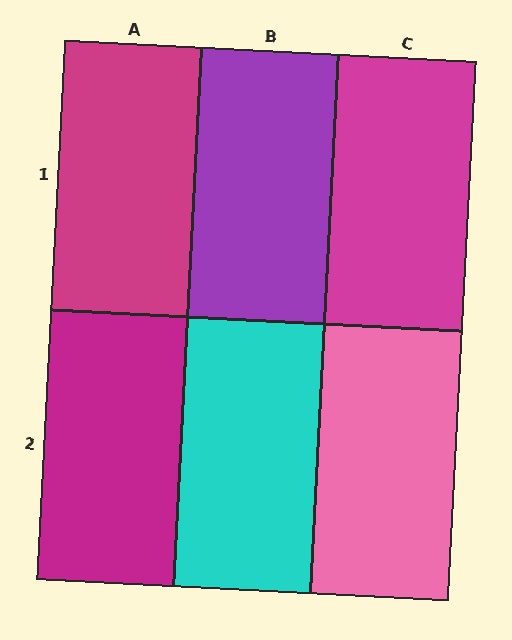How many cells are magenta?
3 cells are magenta.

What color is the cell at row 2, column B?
Cyan.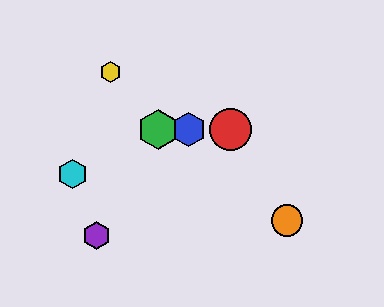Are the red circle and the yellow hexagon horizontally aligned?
No, the red circle is at y≈130 and the yellow hexagon is at y≈72.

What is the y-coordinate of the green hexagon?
The green hexagon is at y≈130.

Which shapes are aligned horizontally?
The red circle, the blue hexagon, the green hexagon are aligned horizontally.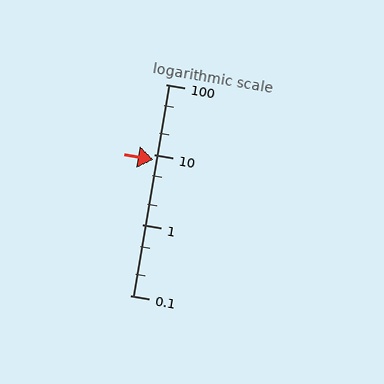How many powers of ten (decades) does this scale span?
The scale spans 3 decades, from 0.1 to 100.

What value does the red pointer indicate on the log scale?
The pointer indicates approximately 8.4.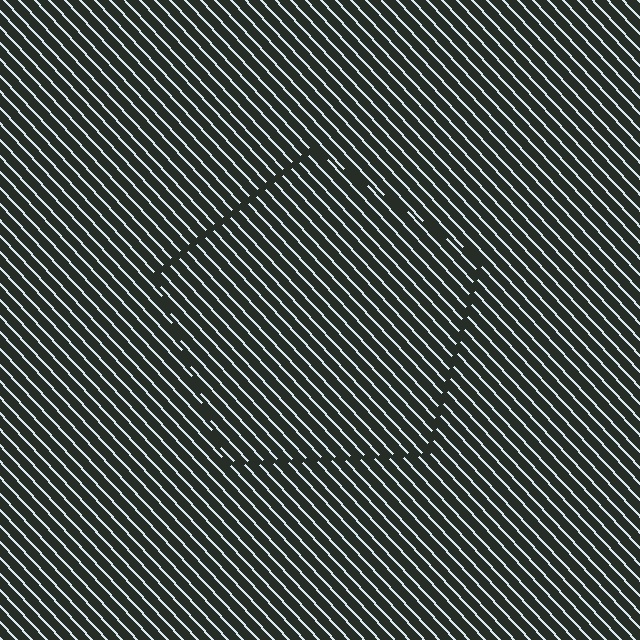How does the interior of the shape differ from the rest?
The interior of the shape contains the same grating, shifted by half a period — the contour is defined by the phase discontinuity where line-ends from the inner and outer gratings abut.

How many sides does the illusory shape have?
5 sides — the line-ends trace a pentagon.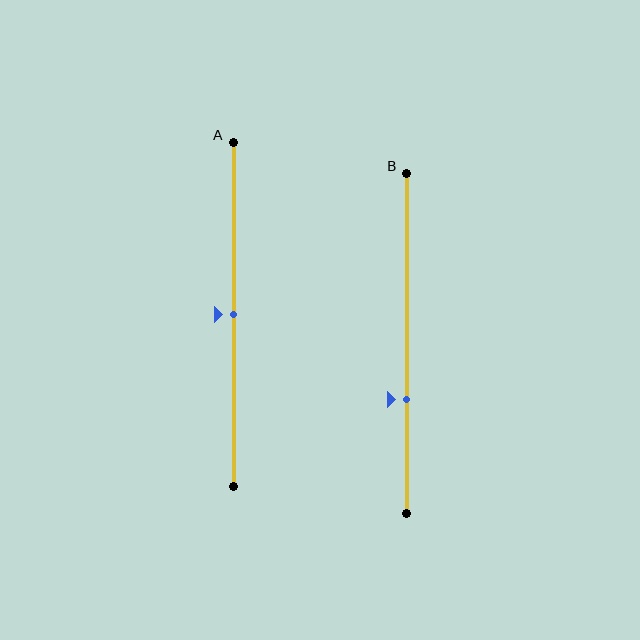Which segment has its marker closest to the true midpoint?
Segment A has its marker closest to the true midpoint.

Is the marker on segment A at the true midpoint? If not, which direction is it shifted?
Yes, the marker on segment A is at the true midpoint.